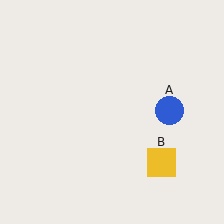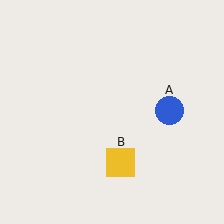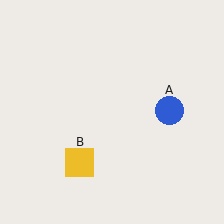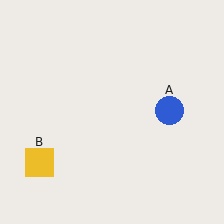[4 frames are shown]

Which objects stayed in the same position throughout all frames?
Blue circle (object A) remained stationary.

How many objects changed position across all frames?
1 object changed position: yellow square (object B).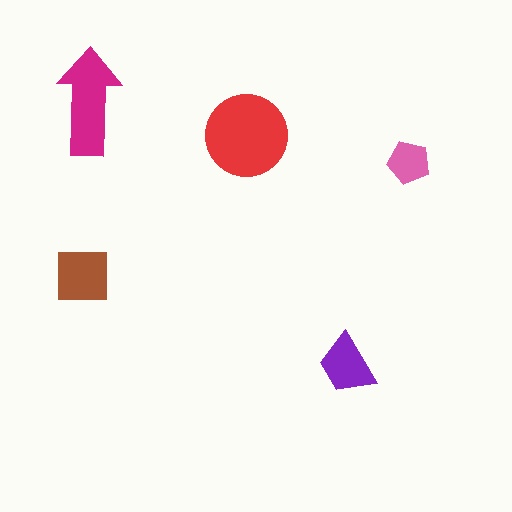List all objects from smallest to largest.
The pink pentagon, the purple trapezoid, the brown square, the magenta arrow, the red circle.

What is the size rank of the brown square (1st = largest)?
3rd.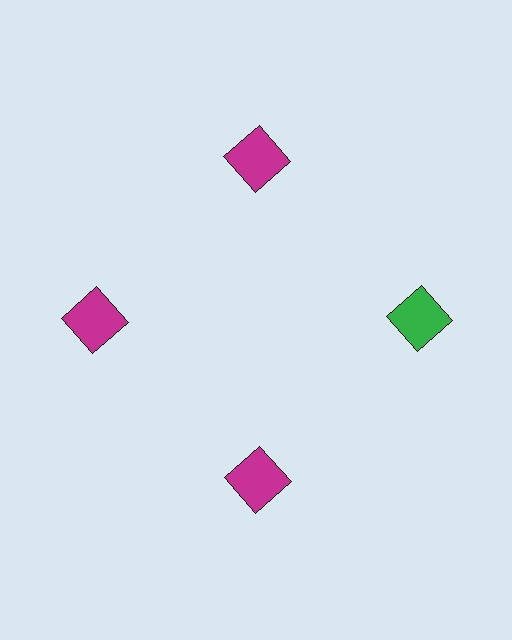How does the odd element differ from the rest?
It has a different color: green instead of magenta.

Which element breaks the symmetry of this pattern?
The green square at roughly the 3 o'clock position breaks the symmetry. All other shapes are magenta squares.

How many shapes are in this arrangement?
There are 4 shapes arranged in a ring pattern.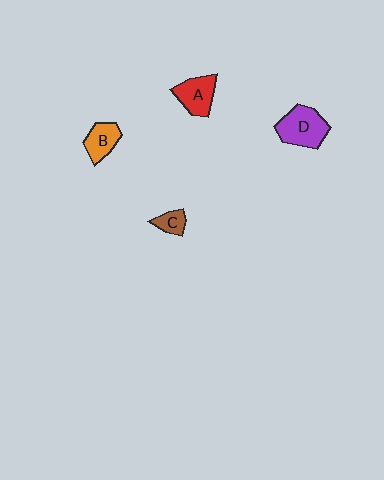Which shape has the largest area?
Shape D (purple).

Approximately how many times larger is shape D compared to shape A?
Approximately 1.3 times.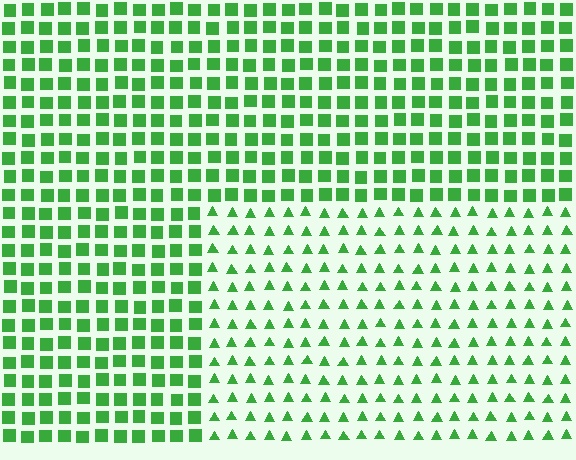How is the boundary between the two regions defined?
The boundary is defined by a change in element shape: triangles inside vs. squares outside. All elements share the same color and spacing.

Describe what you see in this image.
The image is filled with small green elements arranged in a uniform grid. A rectangle-shaped region contains triangles, while the surrounding area contains squares. The boundary is defined purely by the change in element shape.